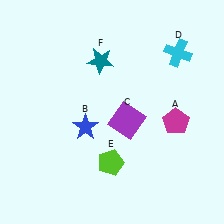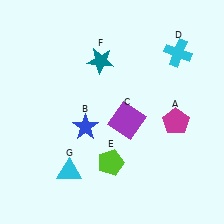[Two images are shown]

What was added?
A cyan triangle (G) was added in Image 2.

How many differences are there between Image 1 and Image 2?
There is 1 difference between the two images.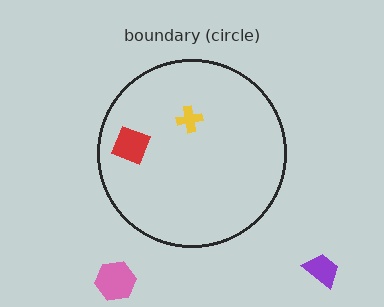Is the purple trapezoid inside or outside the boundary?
Outside.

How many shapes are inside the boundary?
2 inside, 2 outside.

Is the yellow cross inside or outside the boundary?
Inside.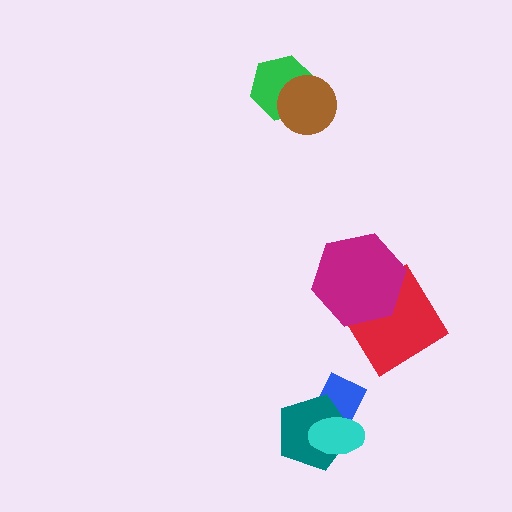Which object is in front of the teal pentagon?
The cyan ellipse is in front of the teal pentagon.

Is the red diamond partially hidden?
Yes, it is partially covered by another shape.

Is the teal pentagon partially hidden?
Yes, it is partially covered by another shape.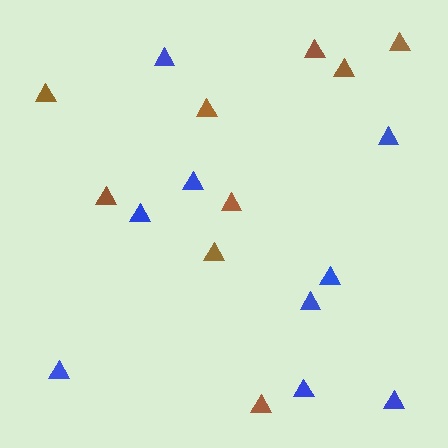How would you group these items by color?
There are 2 groups: one group of brown triangles (9) and one group of blue triangles (9).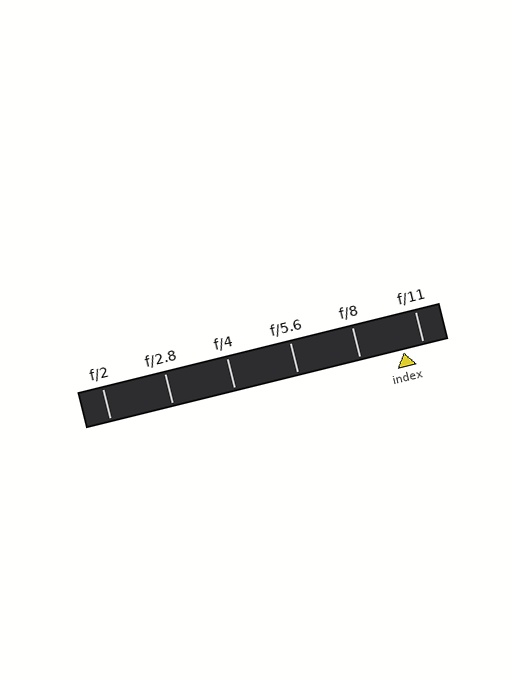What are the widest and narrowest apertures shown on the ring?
The widest aperture shown is f/2 and the narrowest is f/11.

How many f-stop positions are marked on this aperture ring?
There are 6 f-stop positions marked.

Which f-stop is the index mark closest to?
The index mark is closest to f/11.